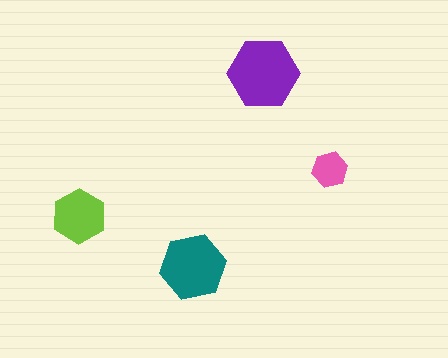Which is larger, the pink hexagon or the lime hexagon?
The lime one.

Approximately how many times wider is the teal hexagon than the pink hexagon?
About 2 times wider.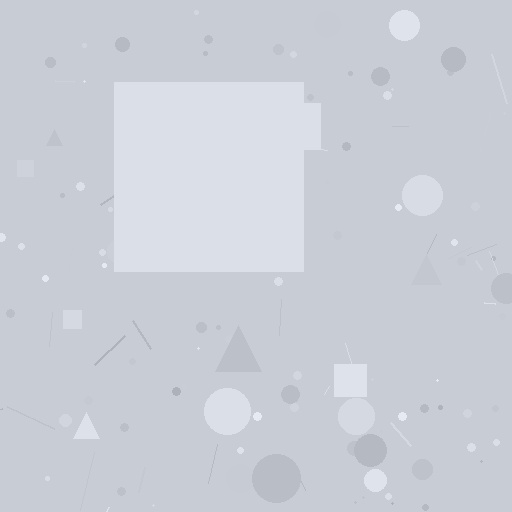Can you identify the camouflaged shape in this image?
The camouflaged shape is a square.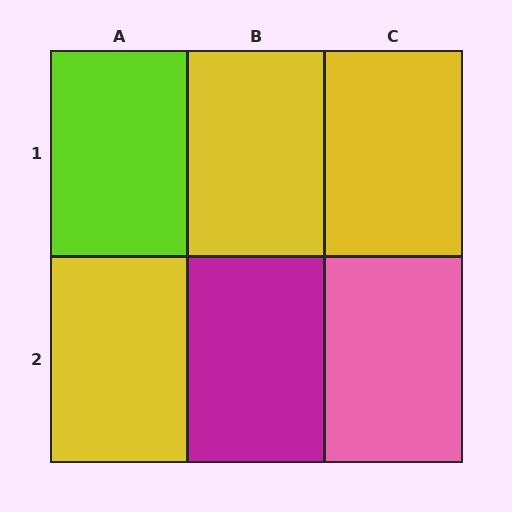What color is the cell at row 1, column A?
Lime.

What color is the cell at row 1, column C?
Yellow.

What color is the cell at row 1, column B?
Yellow.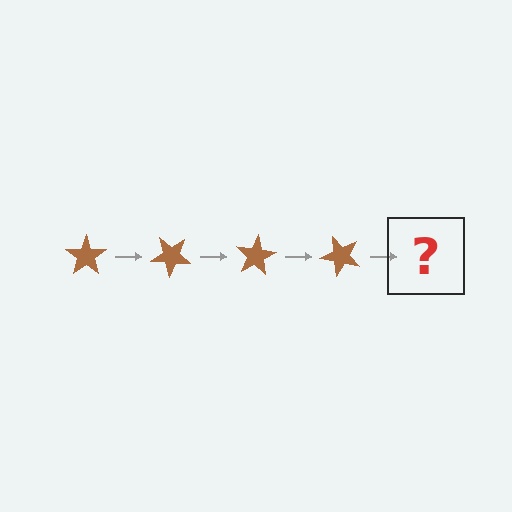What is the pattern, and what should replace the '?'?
The pattern is that the star rotates 40 degrees each step. The '?' should be a brown star rotated 160 degrees.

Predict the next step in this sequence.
The next step is a brown star rotated 160 degrees.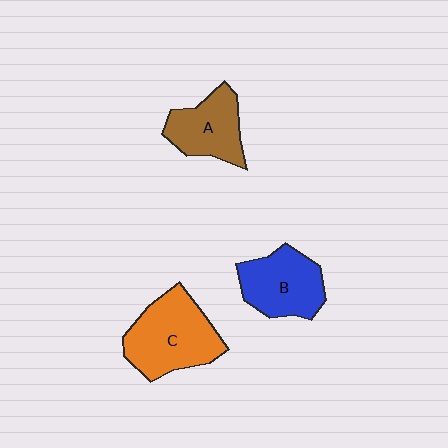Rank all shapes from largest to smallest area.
From largest to smallest: C (orange), B (blue), A (brown).